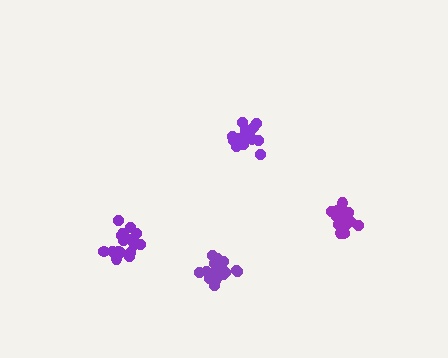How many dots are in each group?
Group 1: 16 dots, Group 2: 20 dots, Group 3: 19 dots, Group 4: 21 dots (76 total).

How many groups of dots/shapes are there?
There are 4 groups.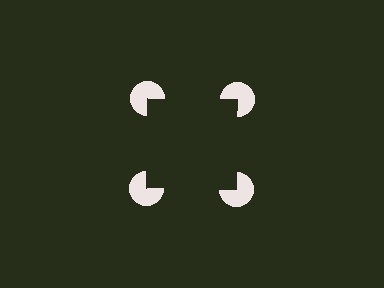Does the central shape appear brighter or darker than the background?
It typically appears slightly darker than the background, even though no actual brightness change is drawn.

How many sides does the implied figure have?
4 sides.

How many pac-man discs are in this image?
There are 4 — one at each vertex of the illusory square.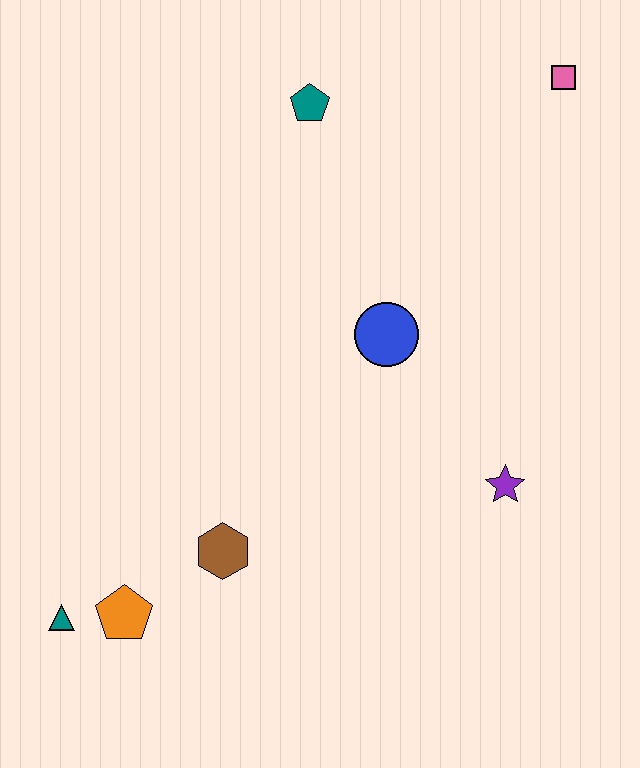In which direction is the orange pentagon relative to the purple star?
The orange pentagon is to the left of the purple star.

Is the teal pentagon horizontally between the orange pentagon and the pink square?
Yes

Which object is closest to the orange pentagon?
The teal triangle is closest to the orange pentagon.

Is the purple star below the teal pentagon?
Yes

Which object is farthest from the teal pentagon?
The teal triangle is farthest from the teal pentagon.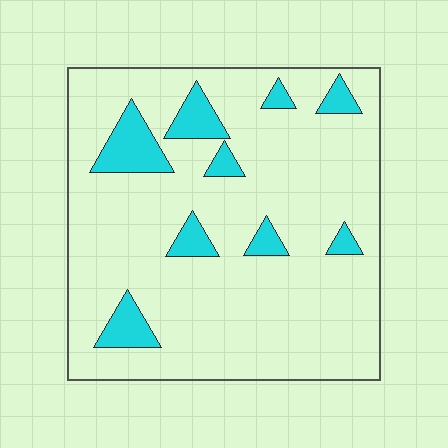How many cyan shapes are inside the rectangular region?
9.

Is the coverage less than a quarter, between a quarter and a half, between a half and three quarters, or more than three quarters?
Less than a quarter.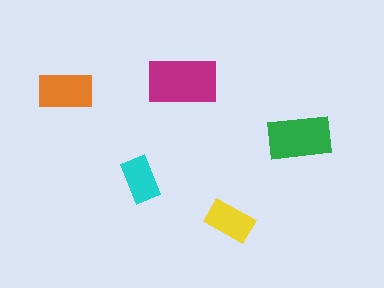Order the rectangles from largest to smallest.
the magenta one, the green one, the orange one, the yellow one, the cyan one.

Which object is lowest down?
The yellow rectangle is bottommost.